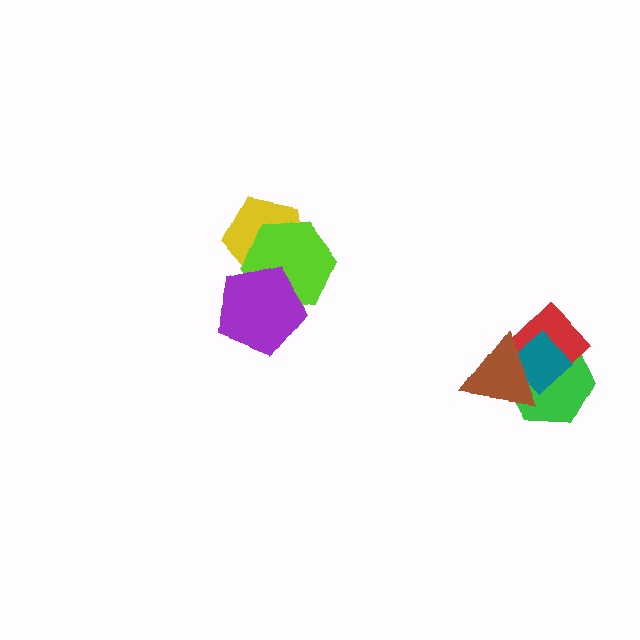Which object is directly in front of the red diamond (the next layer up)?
The teal diamond is directly in front of the red diamond.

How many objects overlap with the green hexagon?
3 objects overlap with the green hexagon.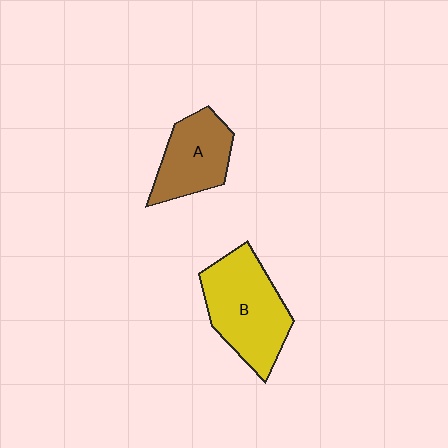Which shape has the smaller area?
Shape A (brown).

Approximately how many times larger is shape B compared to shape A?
Approximately 1.4 times.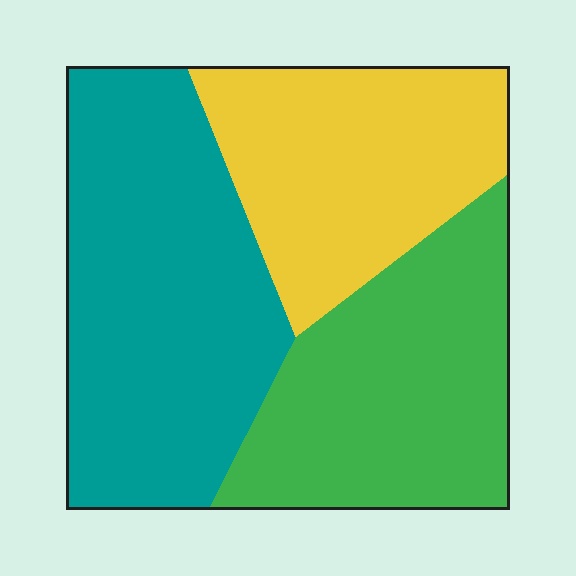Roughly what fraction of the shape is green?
Green covers 32% of the shape.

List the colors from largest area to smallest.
From largest to smallest: teal, green, yellow.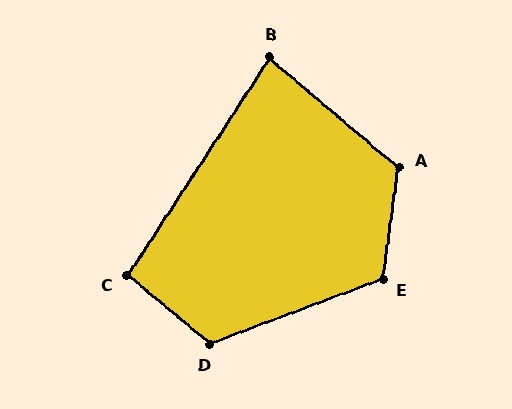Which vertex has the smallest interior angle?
B, at approximately 83 degrees.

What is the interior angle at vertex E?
Approximately 119 degrees (obtuse).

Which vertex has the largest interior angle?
A, at approximately 122 degrees.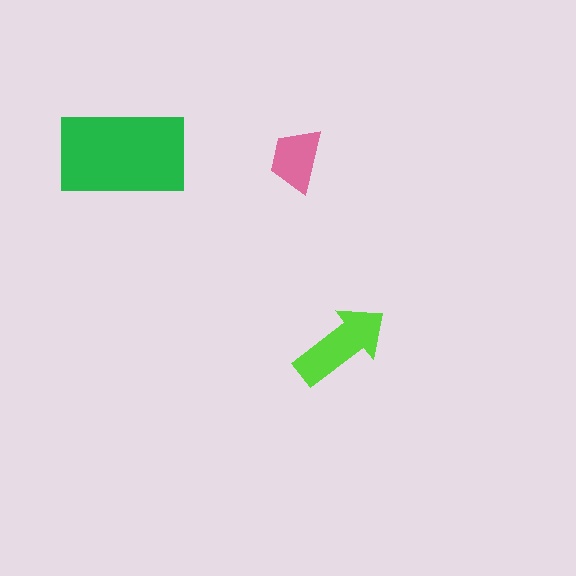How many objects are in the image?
There are 3 objects in the image.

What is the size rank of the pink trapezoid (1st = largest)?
3rd.